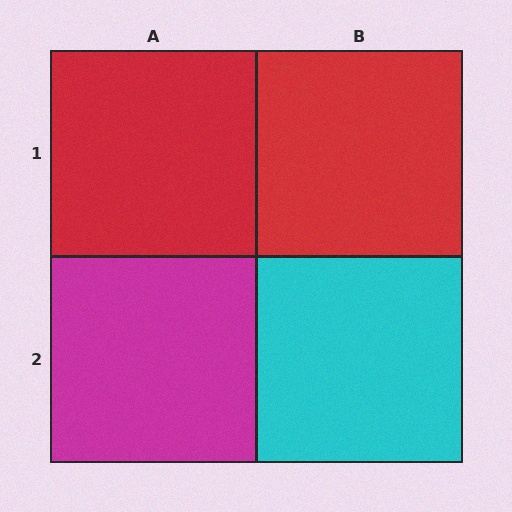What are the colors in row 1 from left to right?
Red, red.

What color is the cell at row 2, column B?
Cyan.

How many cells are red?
2 cells are red.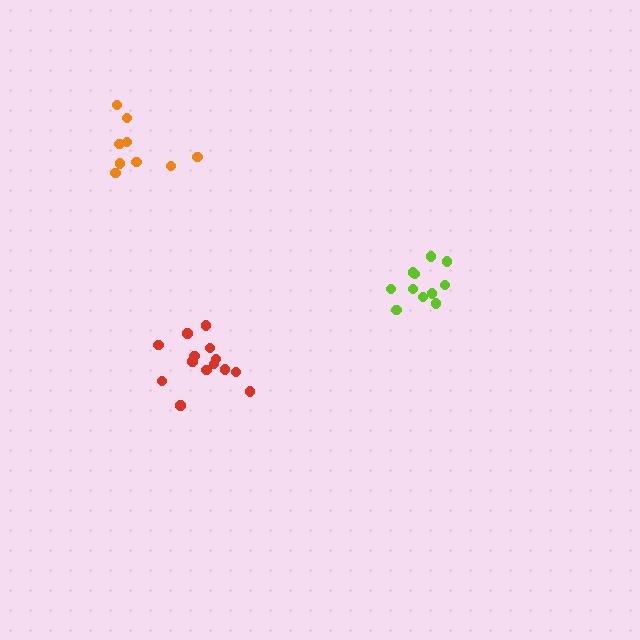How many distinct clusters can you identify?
There are 3 distinct clusters.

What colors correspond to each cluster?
The clusters are colored: lime, orange, red.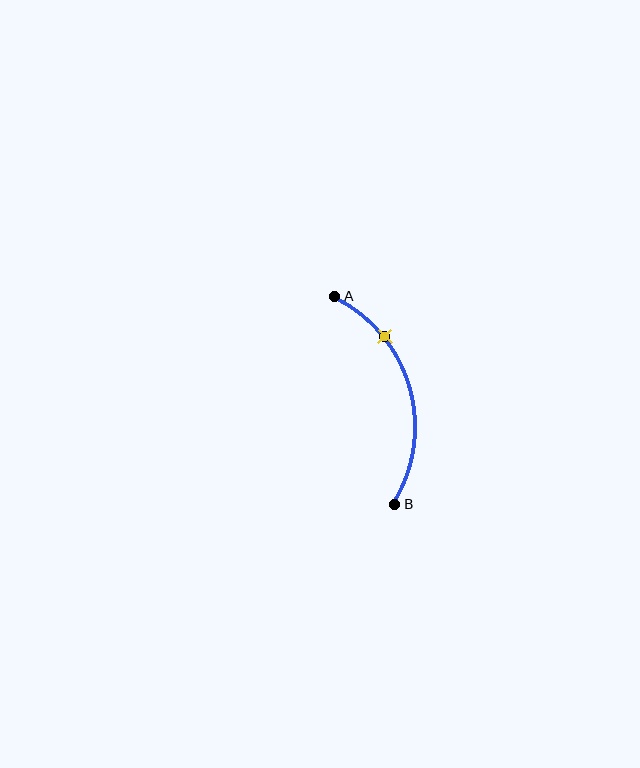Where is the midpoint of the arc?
The arc midpoint is the point on the curve farthest from the straight line joining A and B. It sits to the right of that line.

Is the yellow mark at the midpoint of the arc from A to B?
No. The yellow mark lies on the arc but is closer to endpoint A. The arc midpoint would be at the point on the curve equidistant along the arc from both A and B.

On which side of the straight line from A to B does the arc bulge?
The arc bulges to the right of the straight line connecting A and B.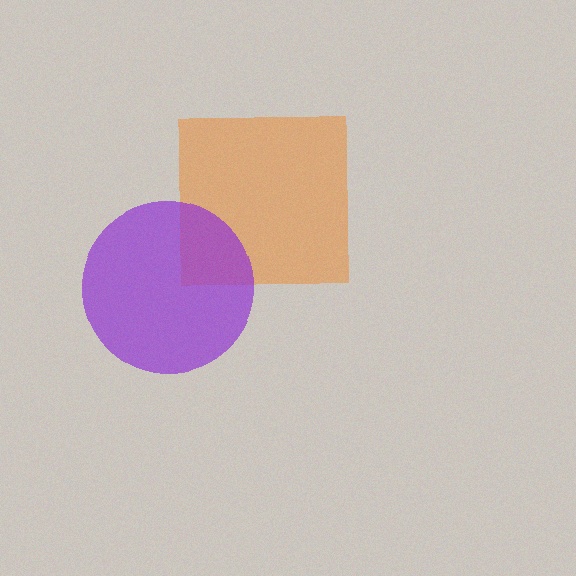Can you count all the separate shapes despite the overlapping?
Yes, there are 2 separate shapes.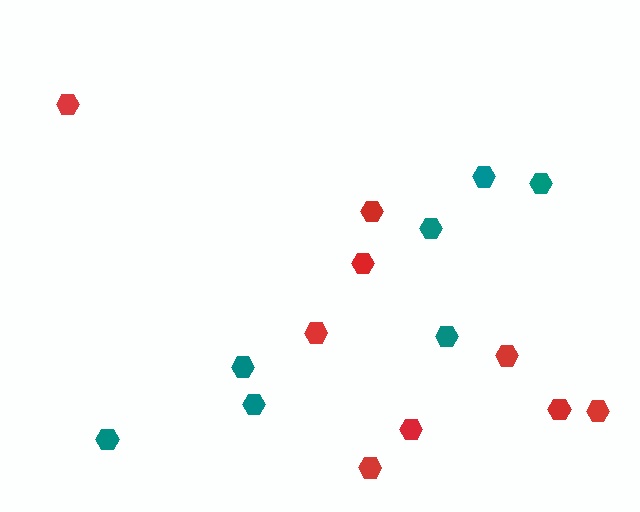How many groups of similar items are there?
There are 2 groups: one group of red hexagons (9) and one group of teal hexagons (7).